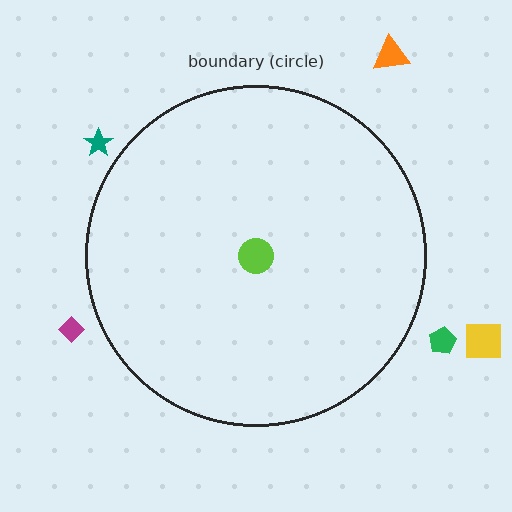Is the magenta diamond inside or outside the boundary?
Outside.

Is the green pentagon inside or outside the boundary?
Outside.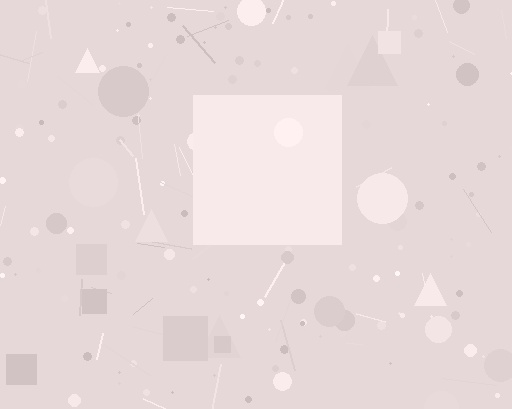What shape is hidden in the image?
A square is hidden in the image.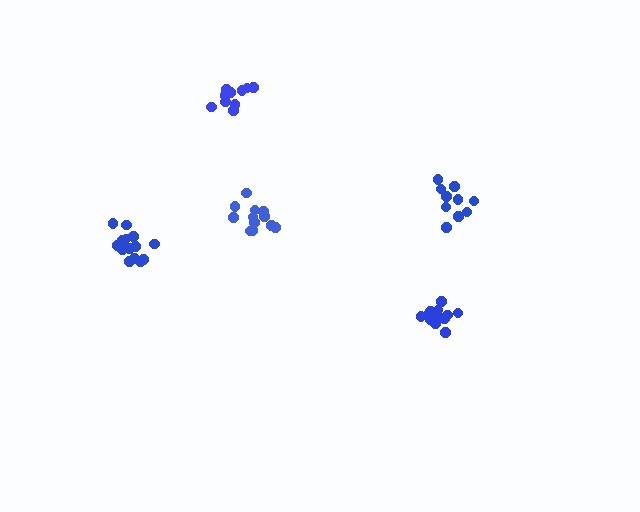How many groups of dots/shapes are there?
There are 5 groups.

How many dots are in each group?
Group 1: 14 dots, Group 2: 10 dots, Group 3: 10 dots, Group 4: 12 dots, Group 5: 13 dots (59 total).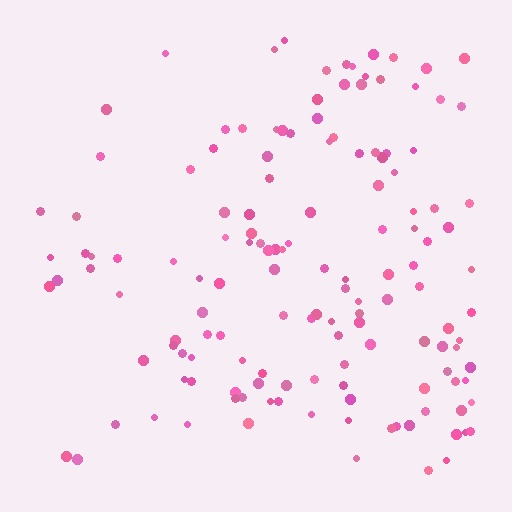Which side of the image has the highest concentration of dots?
The right.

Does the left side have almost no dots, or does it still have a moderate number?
Still a moderate number, just noticeably fewer than the right.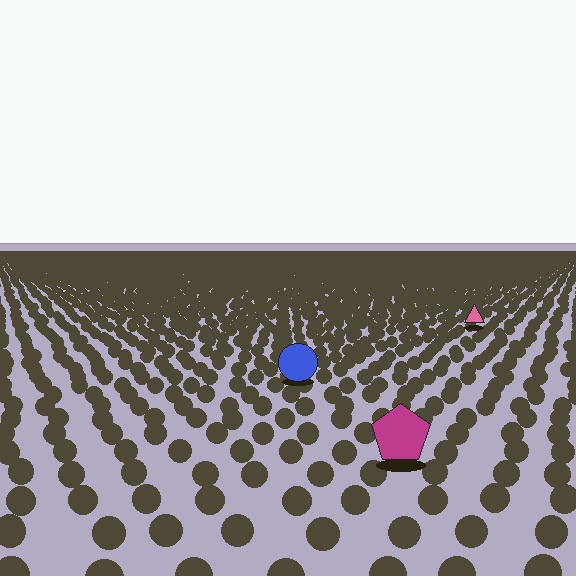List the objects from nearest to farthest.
From nearest to farthest: the magenta pentagon, the blue circle, the pink triangle.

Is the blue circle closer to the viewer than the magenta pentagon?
No. The magenta pentagon is closer — you can tell from the texture gradient: the ground texture is coarser near it.